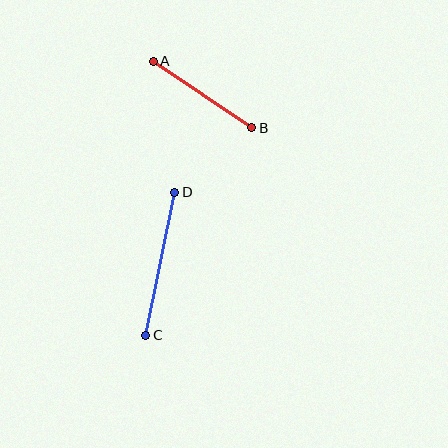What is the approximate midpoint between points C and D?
The midpoint is at approximately (160, 264) pixels.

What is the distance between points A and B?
The distance is approximately 119 pixels.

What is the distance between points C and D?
The distance is approximately 146 pixels.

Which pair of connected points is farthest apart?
Points C and D are farthest apart.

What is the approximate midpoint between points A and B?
The midpoint is at approximately (202, 95) pixels.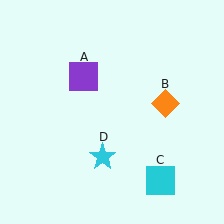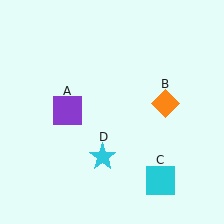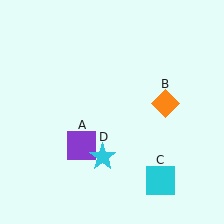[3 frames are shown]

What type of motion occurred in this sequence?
The purple square (object A) rotated counterclockwise around the center of the scene.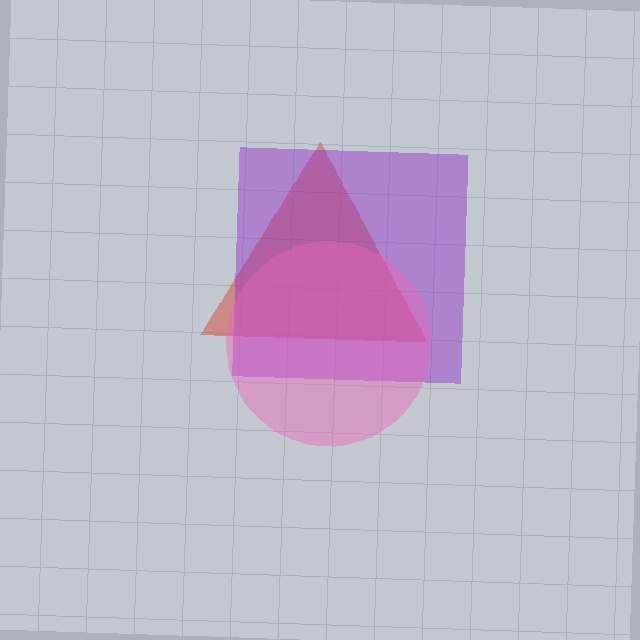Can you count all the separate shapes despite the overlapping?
Yes, there are 3 separate shapes.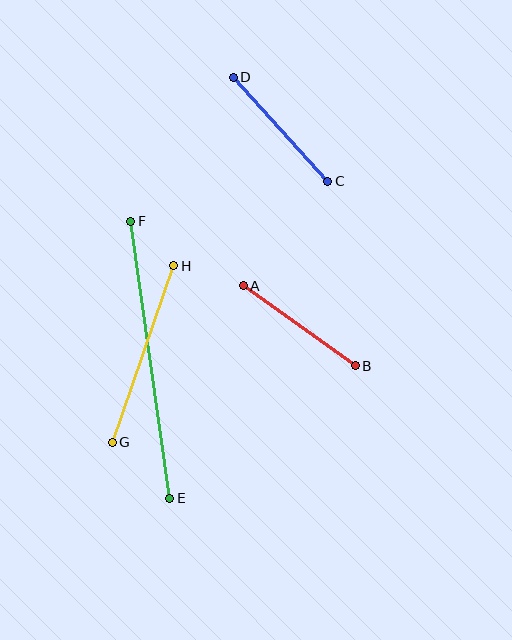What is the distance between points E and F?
The distance is approximately 280 pixels.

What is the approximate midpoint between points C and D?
The midpoint is at approximately (280, 129) pixels.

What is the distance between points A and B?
The distance is approximately 138 pixels.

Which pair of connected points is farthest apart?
Points E and F are farthest apart.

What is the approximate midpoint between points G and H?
The midpoint is at approximately (143, 354) pixels.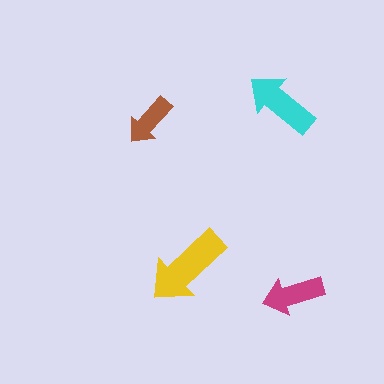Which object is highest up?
The cyan arrow is topmost.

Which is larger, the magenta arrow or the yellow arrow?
The yellow one.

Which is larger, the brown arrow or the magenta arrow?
The magenta one.